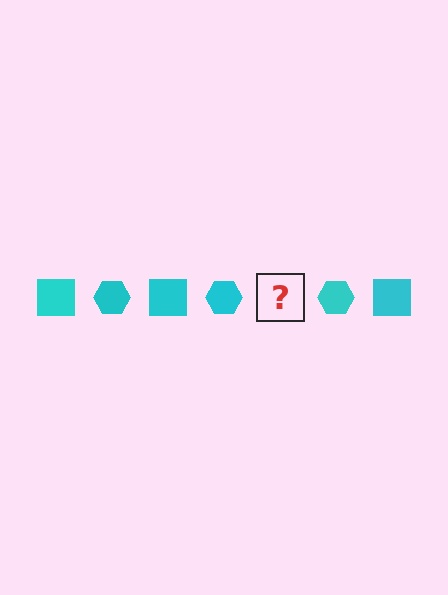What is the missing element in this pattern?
The missing element is a cyan square.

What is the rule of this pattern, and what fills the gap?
The rule is that the pattern cycles through square, hexagon shapes in cyan. The gap should be filled with a cyan square.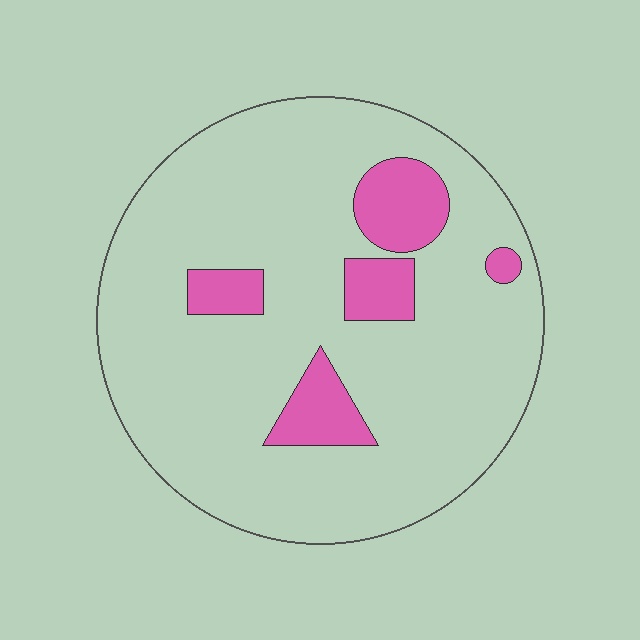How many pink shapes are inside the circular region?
5.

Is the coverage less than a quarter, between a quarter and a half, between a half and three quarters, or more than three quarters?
Less than a quarter.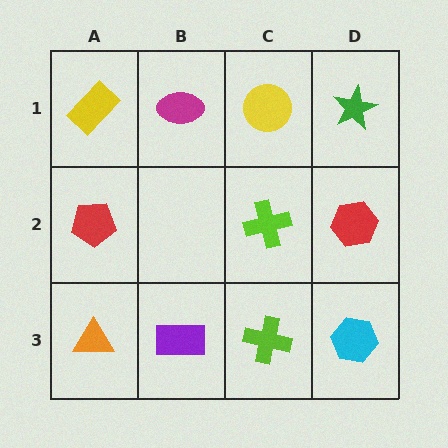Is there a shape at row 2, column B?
No, that cell is empty.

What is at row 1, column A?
A yellow rectangle.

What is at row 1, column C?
A yellow circle.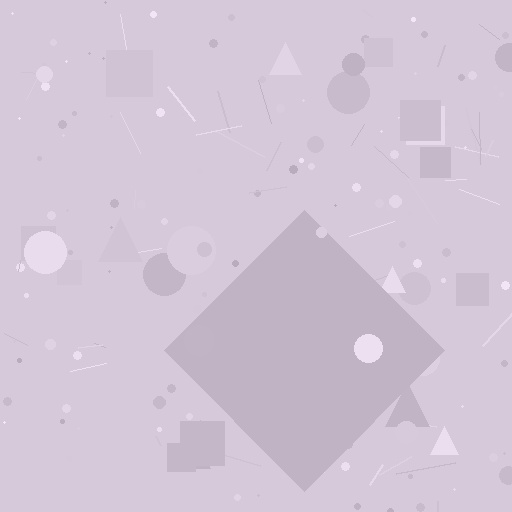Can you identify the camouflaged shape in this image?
The camouflaged shape is a diamond.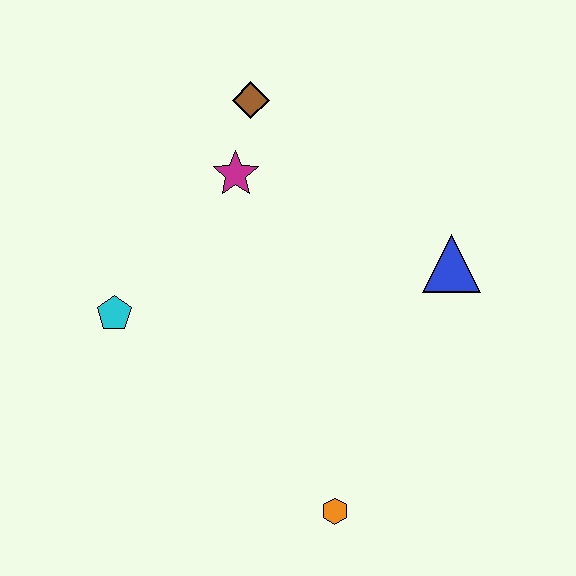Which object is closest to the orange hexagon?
The blue triangle is closest to the orange hexagon.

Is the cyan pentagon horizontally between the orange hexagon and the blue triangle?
No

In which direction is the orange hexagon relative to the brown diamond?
The orange hexagon is below the brown diamond.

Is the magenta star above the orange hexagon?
Yes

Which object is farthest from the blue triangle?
The cyan pentagon is farthest from the blue triangle.